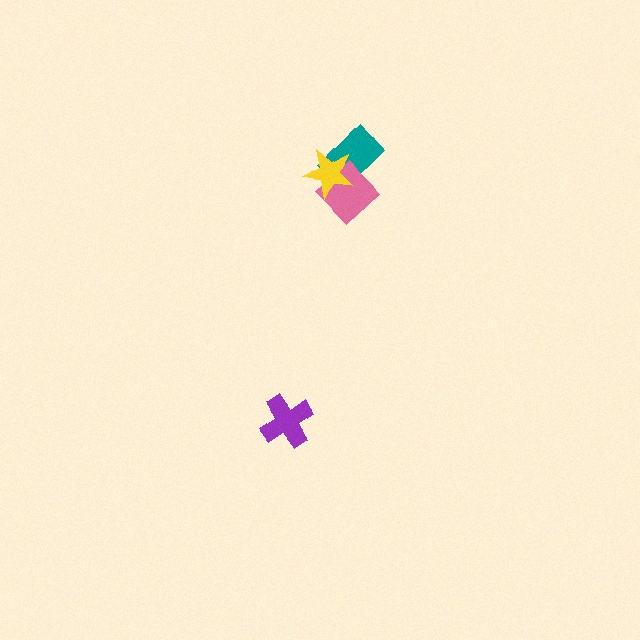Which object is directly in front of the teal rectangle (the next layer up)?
The pink diamond is directly in front of the teal rectangle.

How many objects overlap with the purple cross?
0 objects overlap with the purple cross.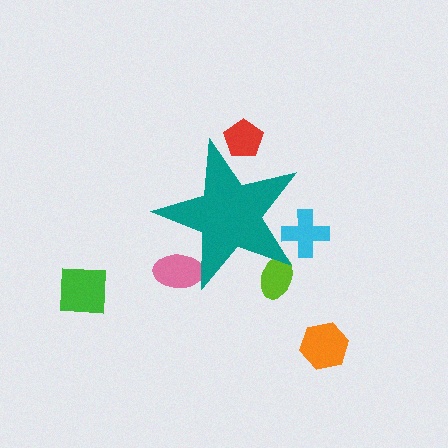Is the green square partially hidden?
No, the green square is fully visible.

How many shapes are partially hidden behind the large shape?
4 shapes are partially hidden.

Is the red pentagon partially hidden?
Yes, the red pentagon is partially hidden behind the teal star.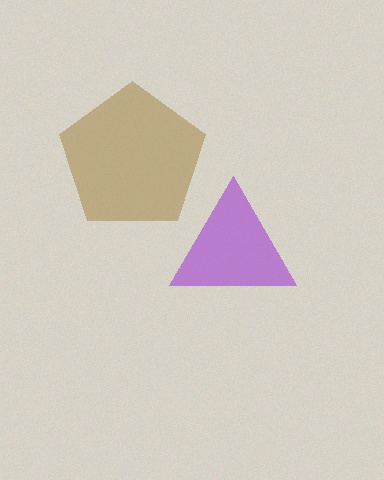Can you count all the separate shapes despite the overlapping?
Yes, there are 2 separate shapes.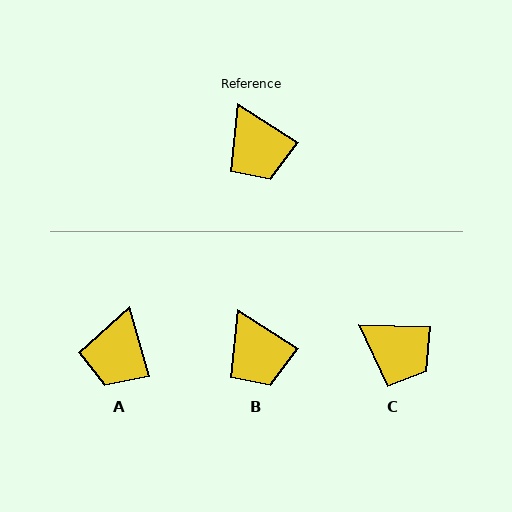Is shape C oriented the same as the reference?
No, it is off by about 31 degrees.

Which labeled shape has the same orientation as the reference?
B.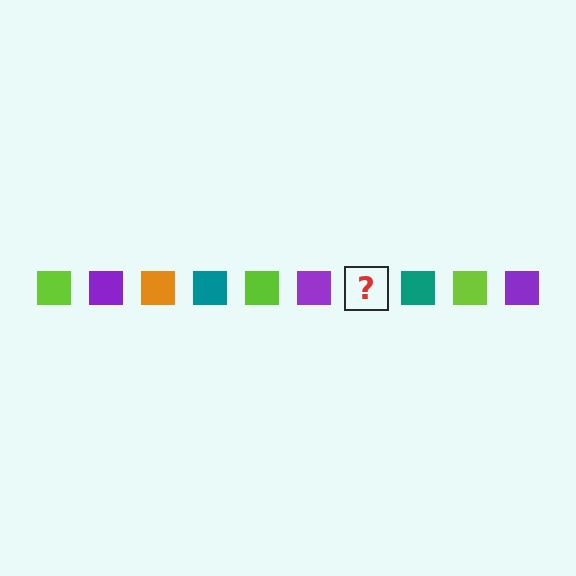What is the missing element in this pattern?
The missing element is an orange square.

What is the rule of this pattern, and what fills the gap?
The rule is that the pattern cycles through lime, purple, orange, teal squares. The gap should be filled with an orange square.